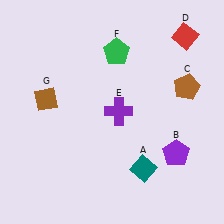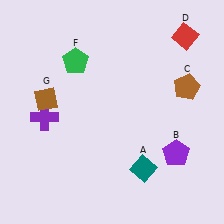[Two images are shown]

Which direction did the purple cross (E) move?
The purple cross (E) moved left.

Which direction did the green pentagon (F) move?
The green pentagon (F) moved left.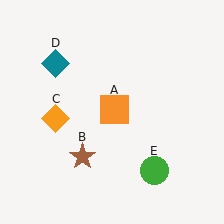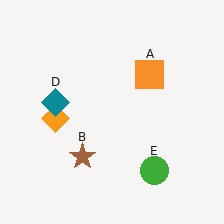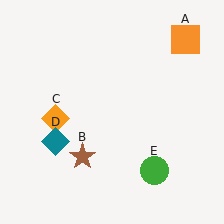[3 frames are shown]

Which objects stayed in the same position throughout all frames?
Brown star (object B) and orange diamond (object C) and green circle (object E) remained stationary.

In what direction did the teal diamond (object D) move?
The teal diamond (object D) moved down.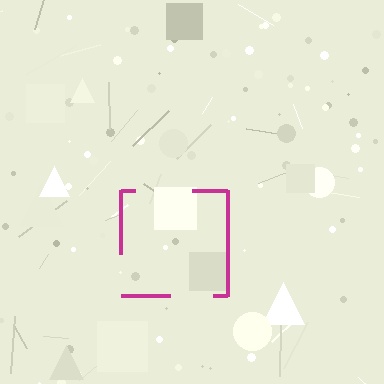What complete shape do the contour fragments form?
The contour fragments form a square.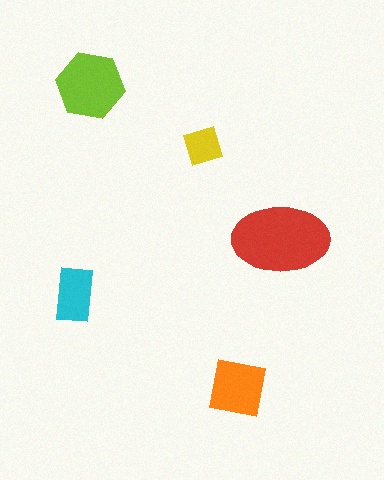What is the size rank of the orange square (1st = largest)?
3rd.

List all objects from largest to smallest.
The red ellipse, the lime hexagon, the orange square, the cyan rectangle, the yellow diamond.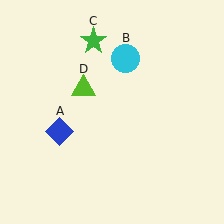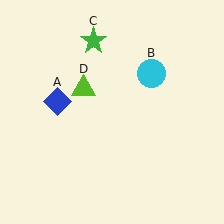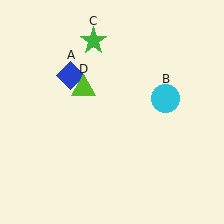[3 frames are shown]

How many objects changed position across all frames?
2 objects changed position: blue diamond (object A), cyan circle (object B).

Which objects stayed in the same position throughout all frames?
Green star (object C) and lime triangle (object D) remained stationary.